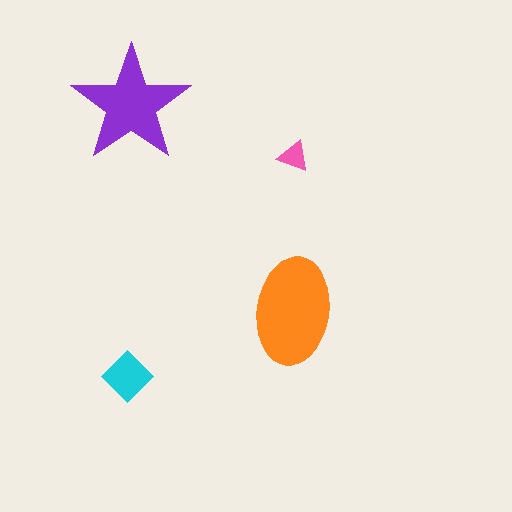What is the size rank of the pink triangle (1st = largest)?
4th.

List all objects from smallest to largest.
The pink triangle, the cyan diamond, the purple star, the orange ellipse.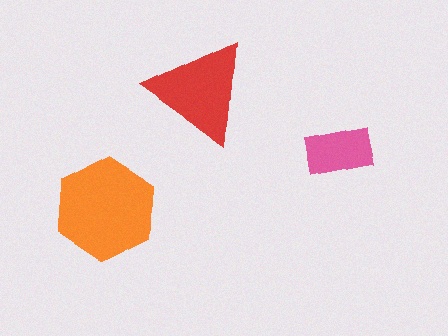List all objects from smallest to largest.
The pink rectangle, the red triangle, the orange hexagon.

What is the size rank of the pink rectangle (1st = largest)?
3rd.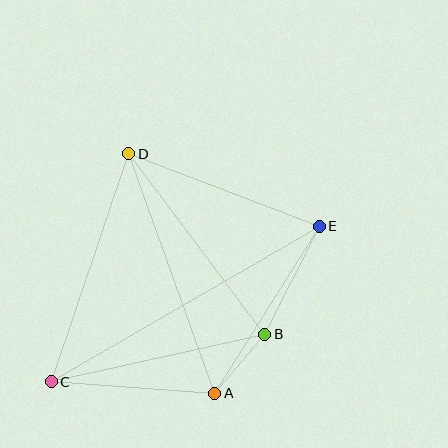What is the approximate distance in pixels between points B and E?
The distance between B and E is approximately 121 pixels.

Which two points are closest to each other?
Points A and B are closest to each other.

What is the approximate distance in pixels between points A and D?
The distance between A and D is approximately 254 pixels.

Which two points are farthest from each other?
Points C and E are farthest from each other.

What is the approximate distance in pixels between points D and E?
The distance between D and E is approximately 204 pixels.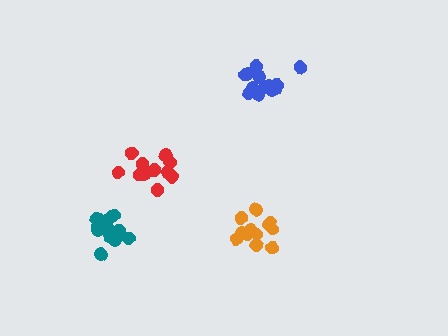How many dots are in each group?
Group 1: 12 dots, Group 2: 12 dots, Group 3: 14 dots, Group 4: 14 dots (52 total).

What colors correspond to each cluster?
The clusters are colored: red, orange, blue, teal.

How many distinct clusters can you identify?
There are 4 distinct clusters.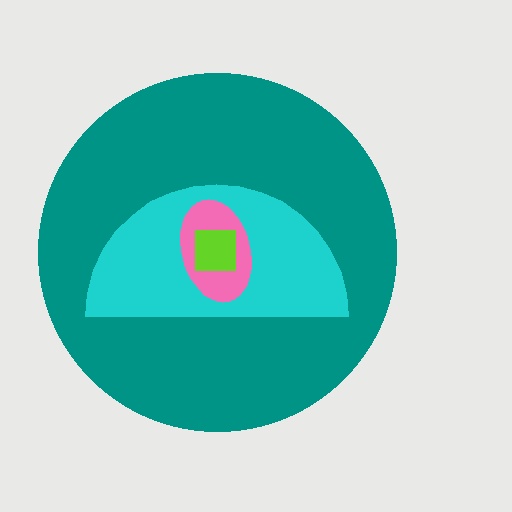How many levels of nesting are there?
4.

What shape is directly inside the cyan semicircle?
The pink ellipse.